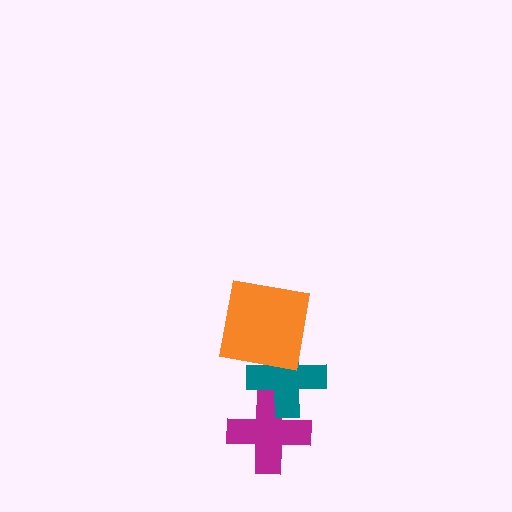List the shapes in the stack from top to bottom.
From top to bottom: the orange square, the teal cross, the magenta cross.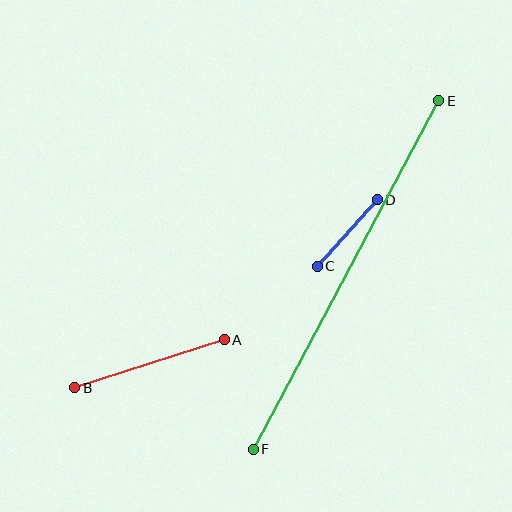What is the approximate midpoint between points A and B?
The midpoint is at approximately (150, 364) pixels.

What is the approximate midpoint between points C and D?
The midpoint is at approximately (347, 233) pixels.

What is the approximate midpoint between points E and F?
The midpoint is at approximately (346, 275) pixels.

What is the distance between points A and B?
The distance is approximately 157 pixels.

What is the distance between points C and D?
The distance is approximately 89 pixels.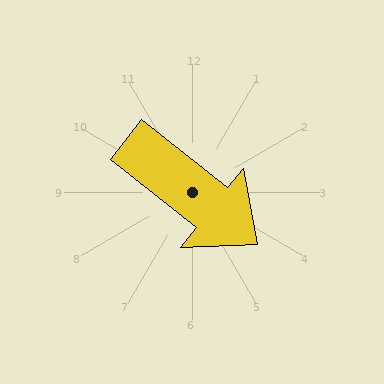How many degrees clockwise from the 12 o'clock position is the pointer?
Approximately 128 degrees.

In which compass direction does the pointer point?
Southeast.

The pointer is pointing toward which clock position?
Roughly 4 o'clock.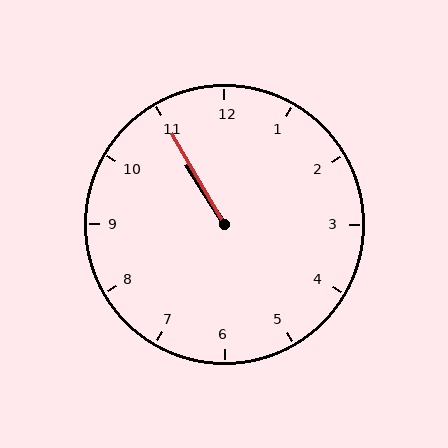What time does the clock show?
10:55.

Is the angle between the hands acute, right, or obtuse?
It is acute.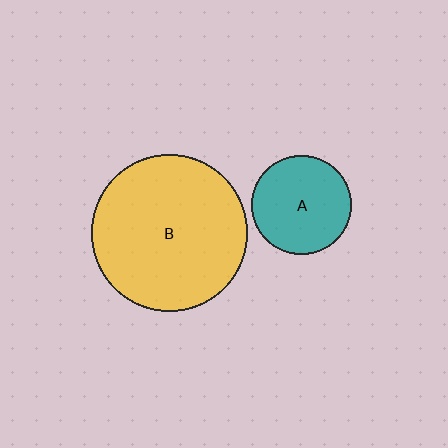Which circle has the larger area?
Circle B (yellow).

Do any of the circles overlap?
No, none of the circles overlap.